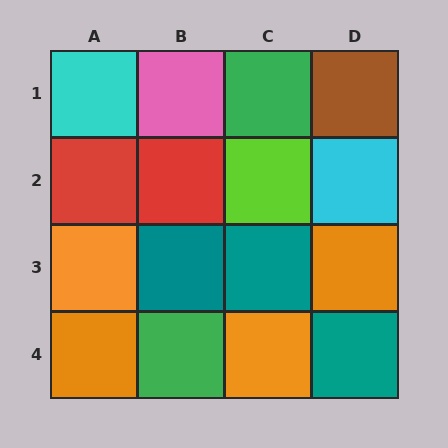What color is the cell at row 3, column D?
Orange.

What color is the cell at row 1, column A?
Cyan.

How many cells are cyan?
2 cells are cyan.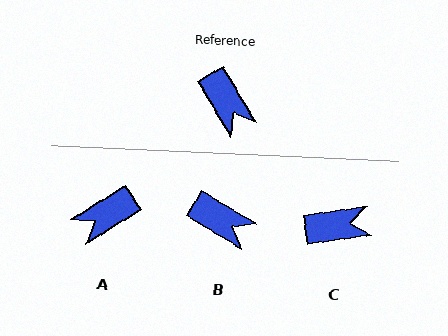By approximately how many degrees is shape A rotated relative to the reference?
Approximately 88 degrees clockwise.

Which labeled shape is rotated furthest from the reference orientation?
A, about 88 degrees away.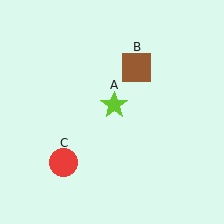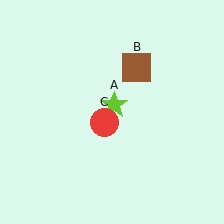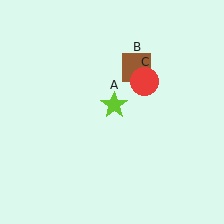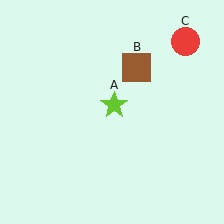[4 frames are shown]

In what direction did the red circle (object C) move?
The red circle (object C) moved up and to the right.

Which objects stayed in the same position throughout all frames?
Lime star (object A) and brown square (object B) remained stationary.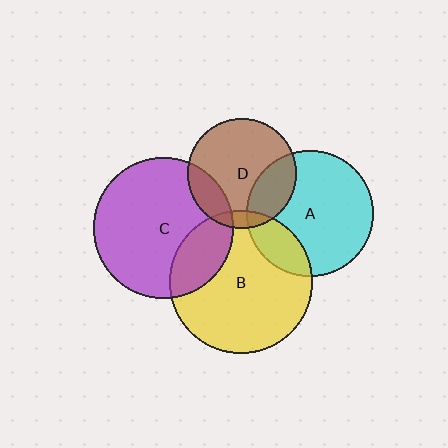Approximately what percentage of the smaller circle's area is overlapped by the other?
Approximately 10%.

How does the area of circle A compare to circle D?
Approximately 1.3 times.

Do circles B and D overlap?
Yes.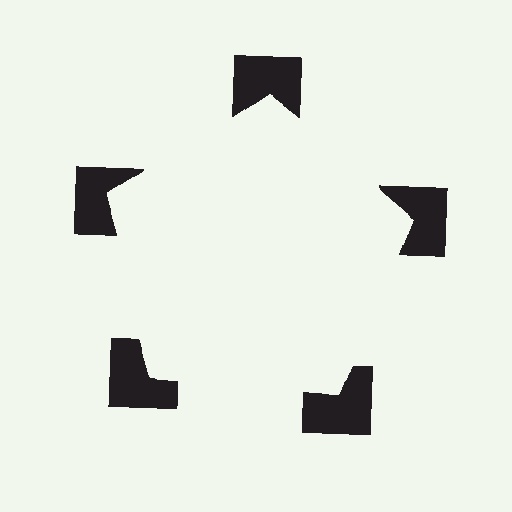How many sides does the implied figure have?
5 sides.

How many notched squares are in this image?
There are 5 — one at each vertex of the illusory pentagon.